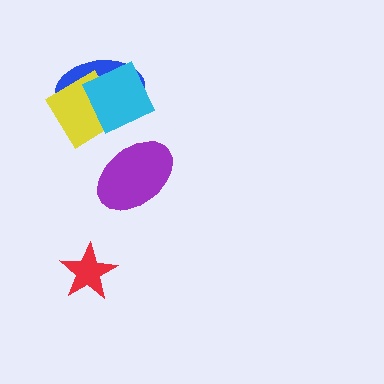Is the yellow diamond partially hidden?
Yes, it is partially covered by another shape.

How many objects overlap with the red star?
0 objects overlap with the red star.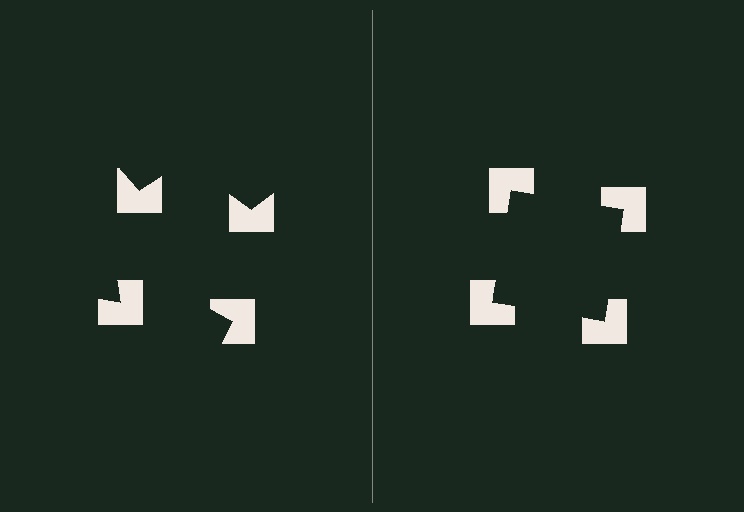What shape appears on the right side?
An illusory square.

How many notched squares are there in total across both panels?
8 — 4 on each side.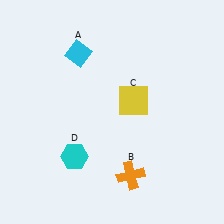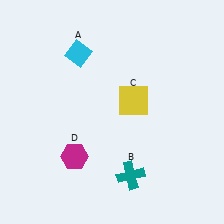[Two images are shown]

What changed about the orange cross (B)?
In Image 1, B is orange. In Image 2, it changed to teal.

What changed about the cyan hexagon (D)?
In Image 1, D is cyan. In Image 2, it changed to magenta.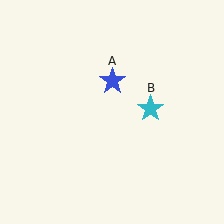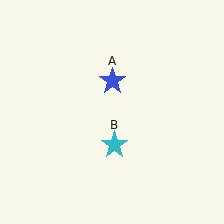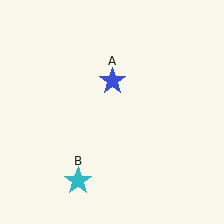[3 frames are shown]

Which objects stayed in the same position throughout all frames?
Blue star (object A) remained stationary.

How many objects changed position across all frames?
1 object changed position: cyan star (object B).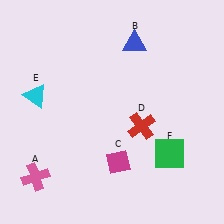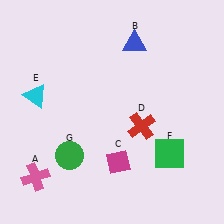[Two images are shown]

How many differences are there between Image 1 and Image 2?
There is 1 difference between the two images.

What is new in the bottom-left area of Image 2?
A green circle (G) was added in the bottom-left area of Image 2.